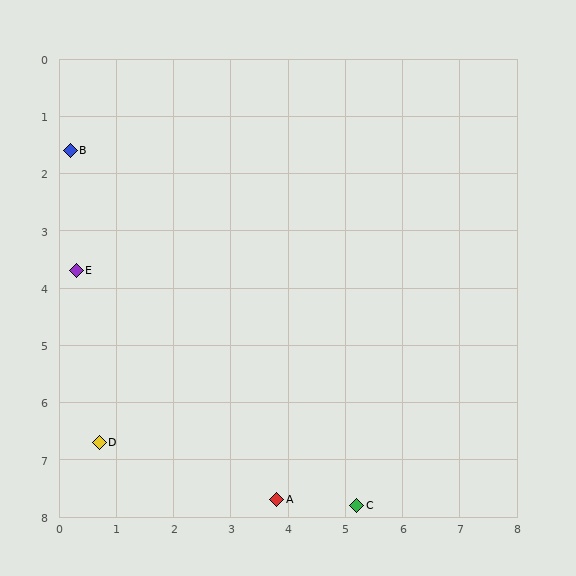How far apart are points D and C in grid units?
Points D and C are about 4.6 grid units apart.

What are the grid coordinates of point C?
Point C is at approximately (5.2, 7.8).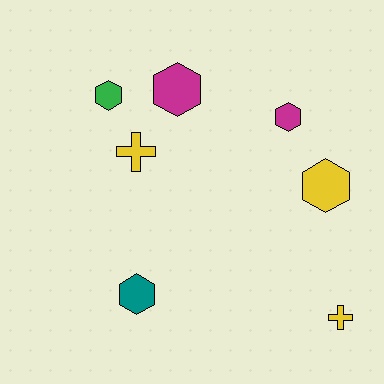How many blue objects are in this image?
There are no blue objects.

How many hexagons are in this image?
There are 5 hexagons.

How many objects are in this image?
There are 7 objects.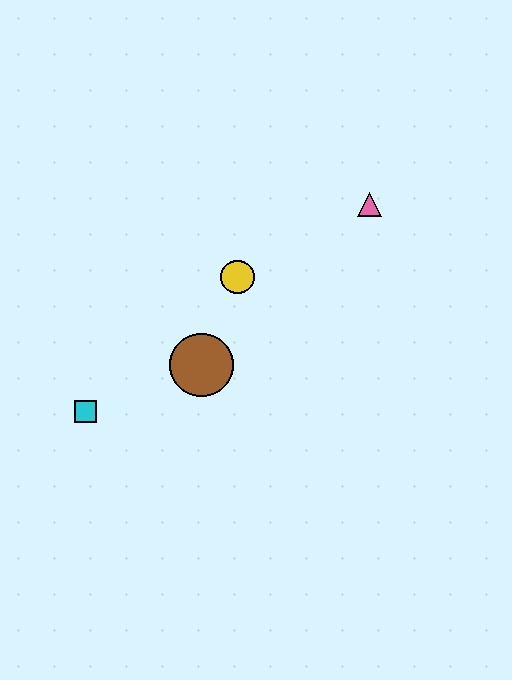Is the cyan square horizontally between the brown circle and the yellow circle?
No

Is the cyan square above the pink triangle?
No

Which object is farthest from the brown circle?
The pink triangle is farthest from the brown circle.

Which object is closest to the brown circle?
The yellow circle is closest to the brown circle.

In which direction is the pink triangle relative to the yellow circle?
The pink triangle is to the right of the yellow circle.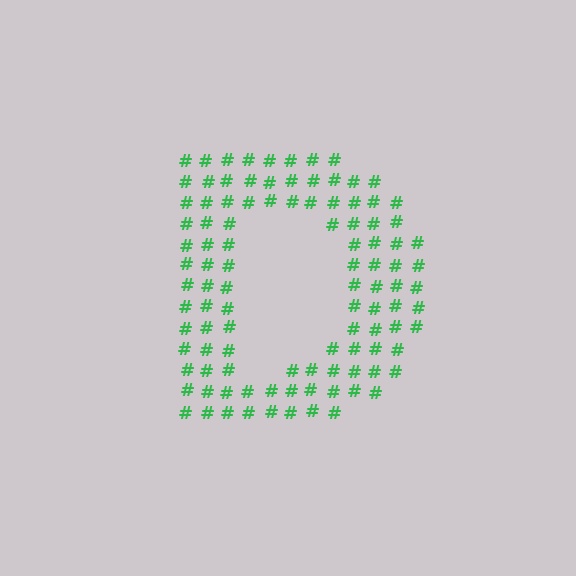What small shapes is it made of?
It is made of small hash symbols.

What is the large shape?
The large shape is the letter D.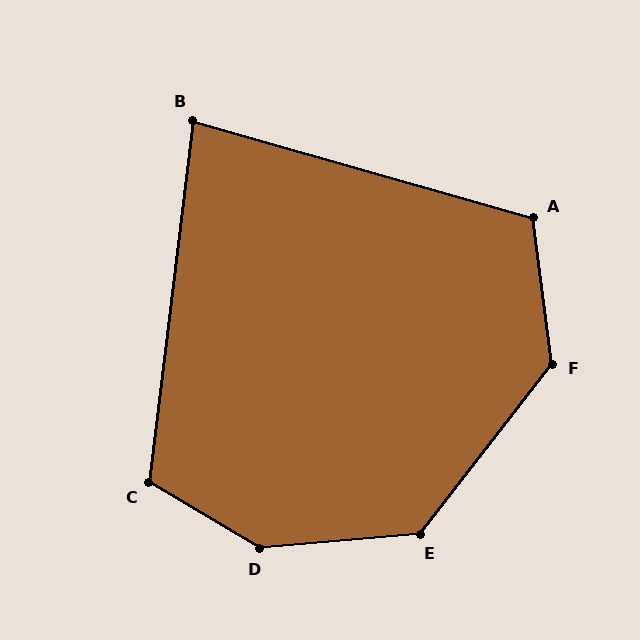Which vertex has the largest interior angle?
D, at approximately 144 degrees.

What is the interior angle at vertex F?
Approximately 135 degrees (obtuse).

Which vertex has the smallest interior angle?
B, at approximately 81 degrees.